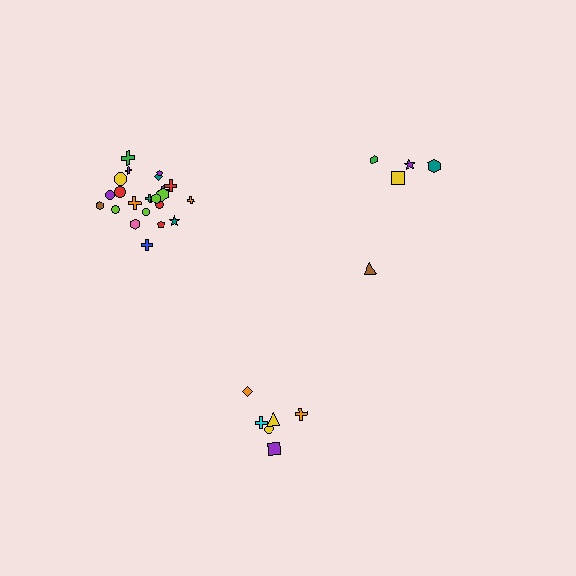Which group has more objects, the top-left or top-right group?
The top-left group.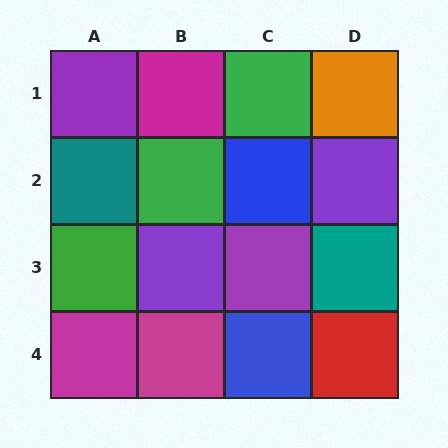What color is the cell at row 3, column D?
Teal.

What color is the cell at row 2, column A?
Teal.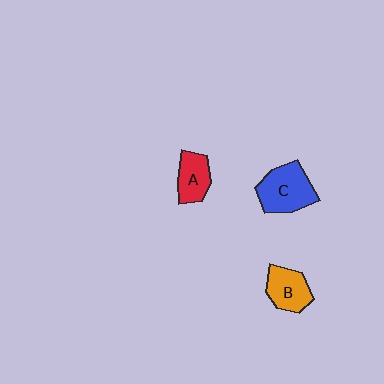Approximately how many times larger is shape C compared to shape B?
Approximately 1.4 times.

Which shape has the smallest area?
Shape A (red).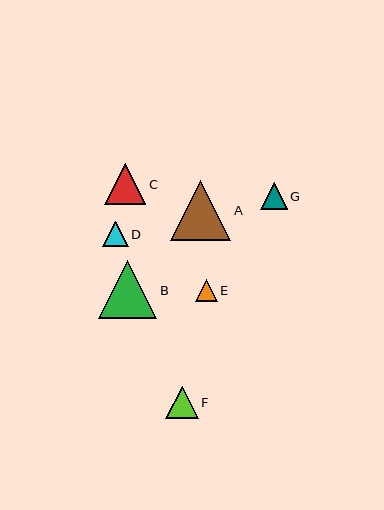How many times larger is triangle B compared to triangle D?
Triangle B is approximately 2.3 times the size of triangle D.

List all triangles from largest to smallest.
From largest to smallest: A, B, C, F, G, D, E.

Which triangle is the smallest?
Triangle E is the smallest with a size of approximately 22 pixels.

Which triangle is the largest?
Triangle A is the largest with a size of approximately 60 pixels.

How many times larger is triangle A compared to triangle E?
Triangle A is approximately 2.7 times the size of triangle E.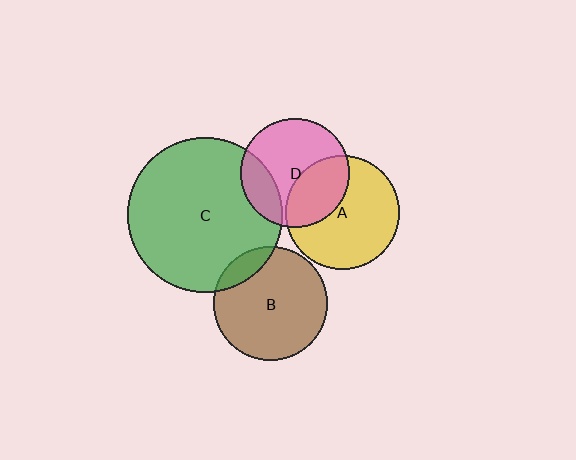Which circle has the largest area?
Circle C (green).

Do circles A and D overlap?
Yes.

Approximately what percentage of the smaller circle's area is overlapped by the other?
Approximately 35%.